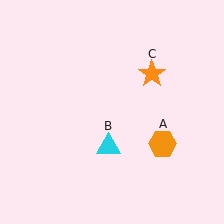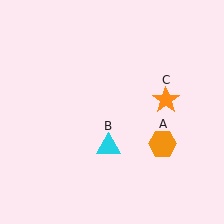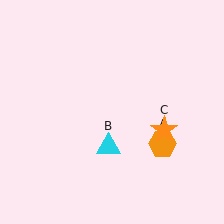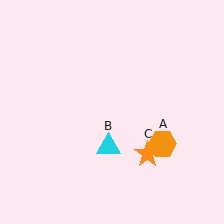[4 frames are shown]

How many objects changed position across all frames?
1 object changed position: orange star (object C).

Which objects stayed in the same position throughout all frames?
Orange hexagon (object A) and cyan triangle (object B) remained stationary.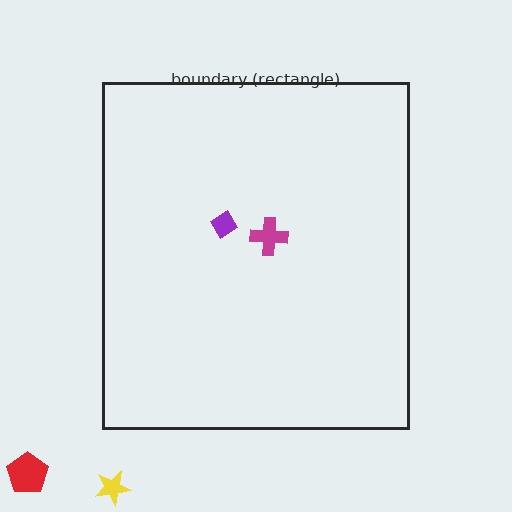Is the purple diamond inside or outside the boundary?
Inside.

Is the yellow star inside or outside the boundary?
Outside.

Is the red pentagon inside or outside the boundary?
Outside.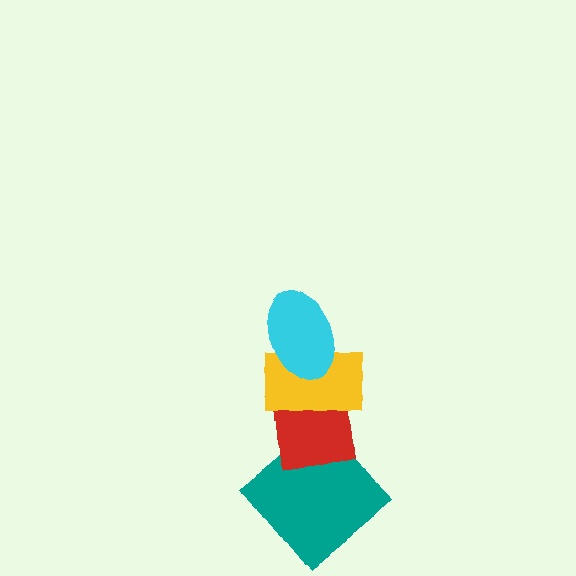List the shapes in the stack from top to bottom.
From top to bottom: the cyan ellipse, the yellow rectangle, the red square, the teal diamond.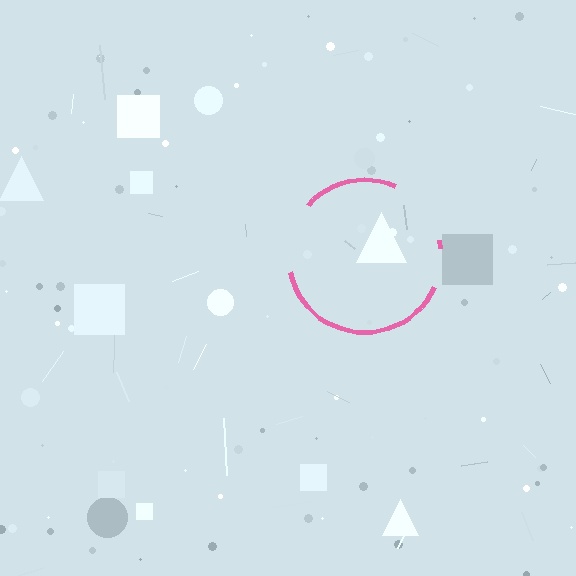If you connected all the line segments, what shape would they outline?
They would outline a circle.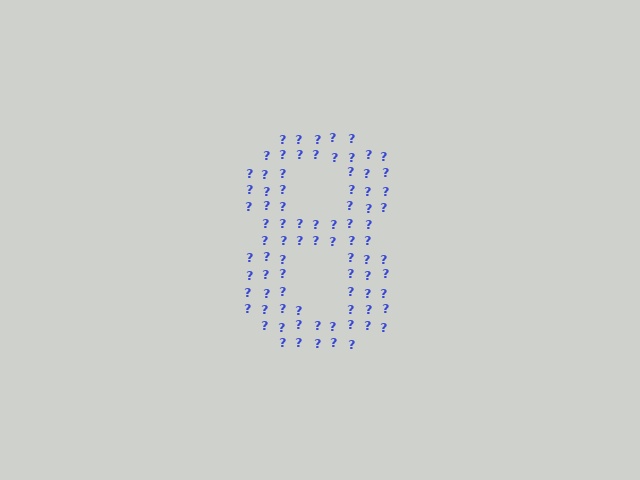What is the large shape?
The large shape is the digit 8.